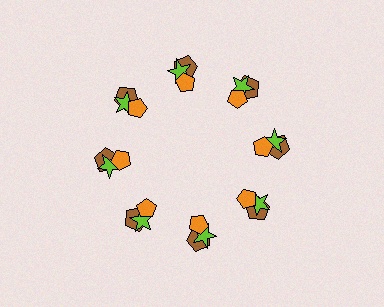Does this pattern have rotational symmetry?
Yes, this pattern has 8-fold rotational symmetry. It looks the same after rotating 45 degrees around the center.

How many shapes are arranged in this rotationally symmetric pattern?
There are 24 shapes, arranged in 8 groups of 3.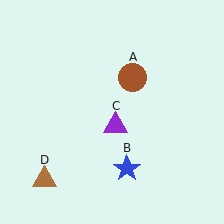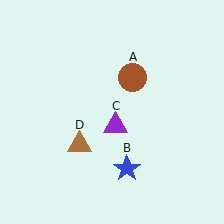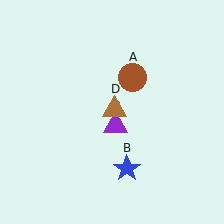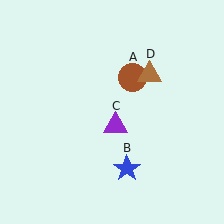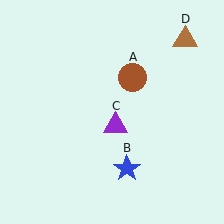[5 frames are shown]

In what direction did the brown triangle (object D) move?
The brown triangle (object D) moved up and to the right.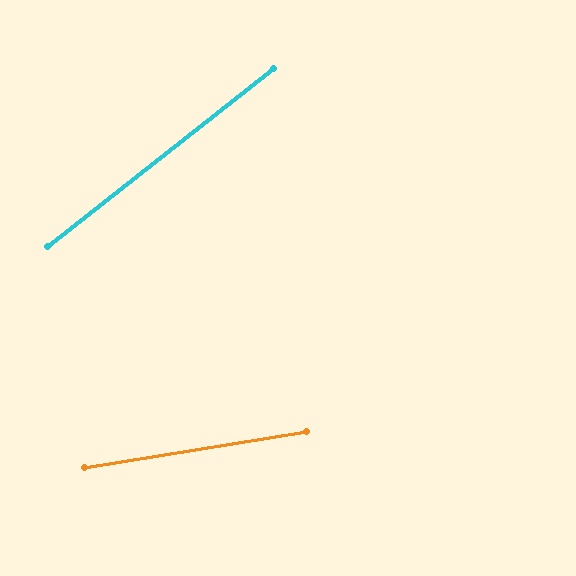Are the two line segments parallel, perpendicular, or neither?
Neither parallel nor perpendicular — they differ by about 29°.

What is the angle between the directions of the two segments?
Approximately 29 degrees.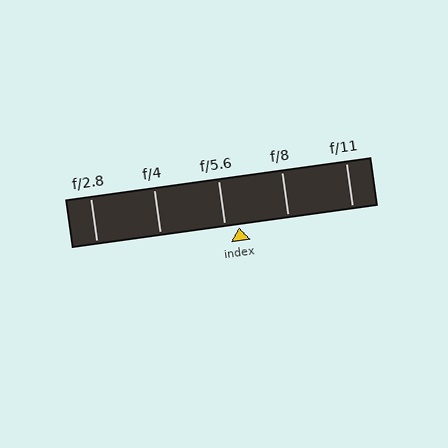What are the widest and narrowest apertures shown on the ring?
The widest aperture shown is f/2.8 and the narrowest is f/11.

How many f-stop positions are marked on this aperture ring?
There are 5 f-stop positions marked.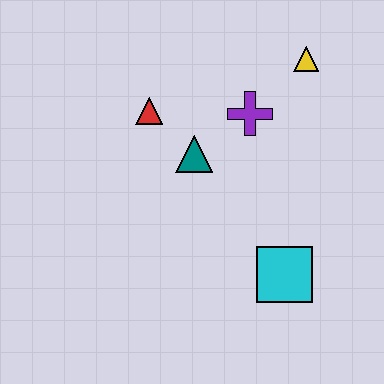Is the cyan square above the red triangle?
No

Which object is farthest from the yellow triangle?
The cyan square is farthest from the yellow triangle.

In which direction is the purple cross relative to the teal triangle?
The purple cross is to the right of the teal triangle.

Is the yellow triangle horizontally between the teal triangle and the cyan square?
No